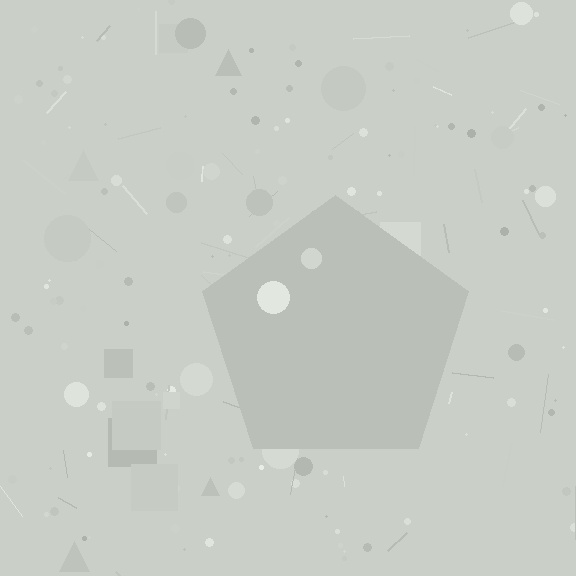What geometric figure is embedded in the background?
A pentagon is embedded in the background.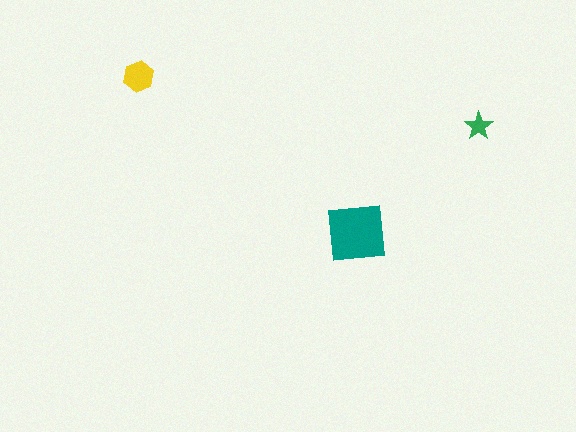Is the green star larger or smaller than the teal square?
Smaller.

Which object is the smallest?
The green star.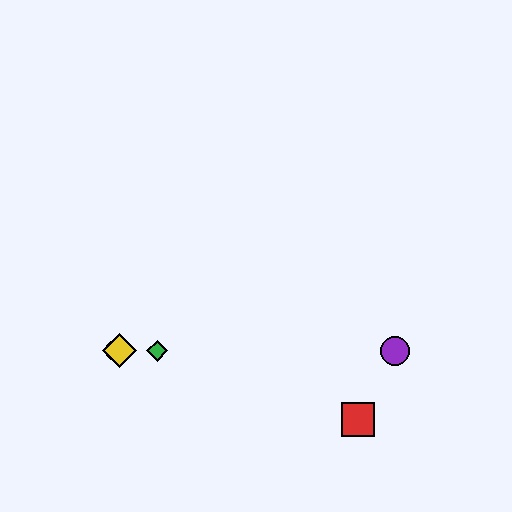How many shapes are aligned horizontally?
4 shapes (the blue circle, the green diamond, the yellow diamond, the purple circle) are aligned horizontally.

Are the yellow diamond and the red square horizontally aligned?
No, the yellow diamond is at y≈351 and the red square is at y≈420.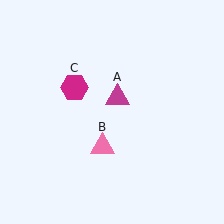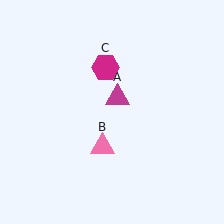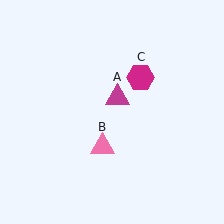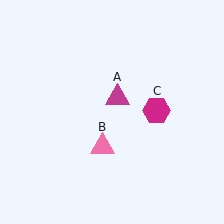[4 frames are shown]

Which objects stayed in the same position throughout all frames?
Magenta triangle (object A) and pink triangle (object B) remained stationary.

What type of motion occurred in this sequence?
The magenta hexagon (object C) rotated clockwise around the center of the scene.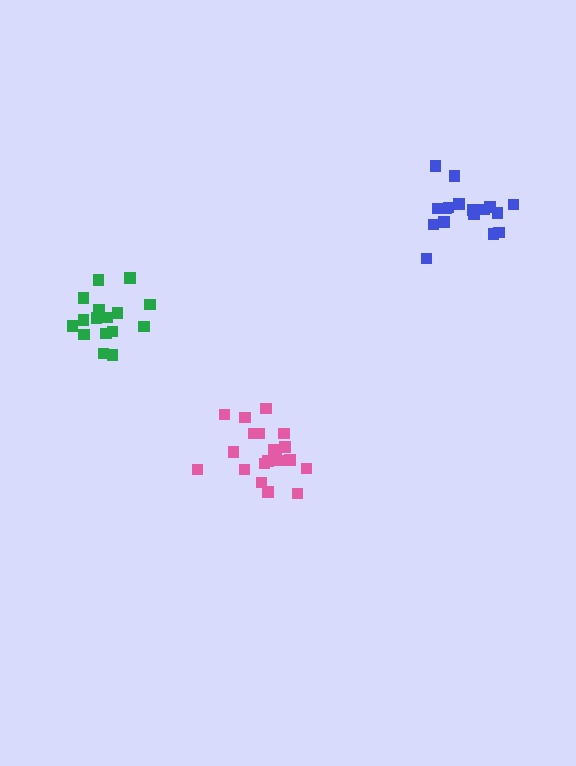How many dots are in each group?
Group 1: 20 dots, Group 2: 17 dots, Group 3: 16 dots (53 total).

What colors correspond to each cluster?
The clusters are colored: pink, blue, green.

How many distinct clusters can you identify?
There are 3 distinct clusters.